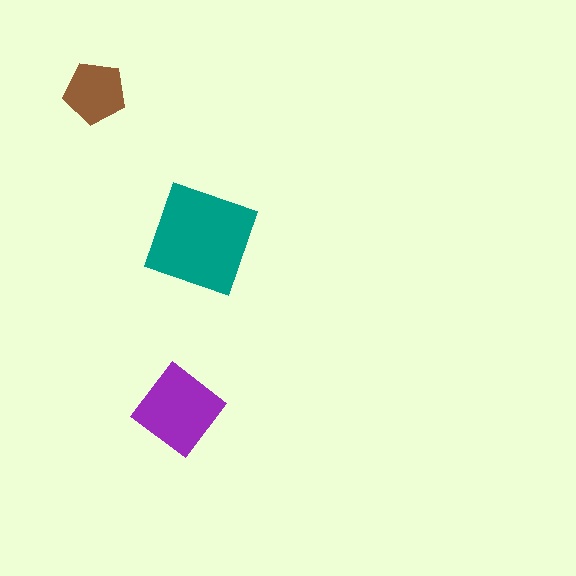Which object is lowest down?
The purple diamond is bottommost.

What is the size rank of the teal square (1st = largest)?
1st.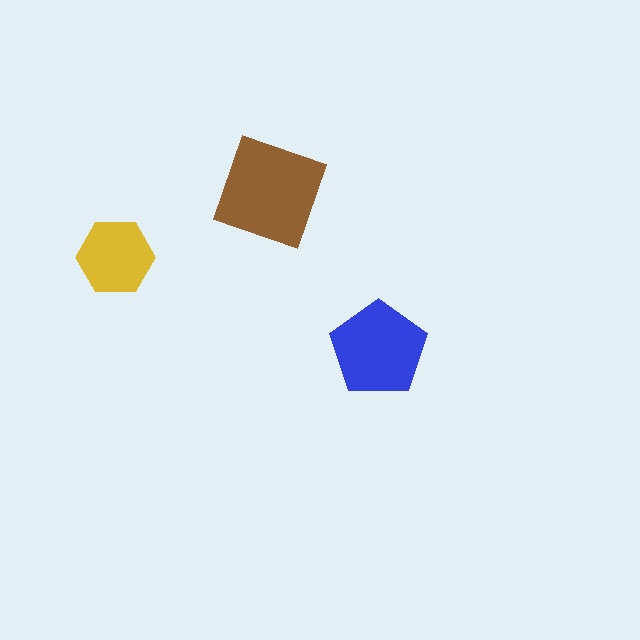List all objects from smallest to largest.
The yellow hexagon, the blue pentagon, the brown diamond.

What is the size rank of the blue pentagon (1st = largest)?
2nd.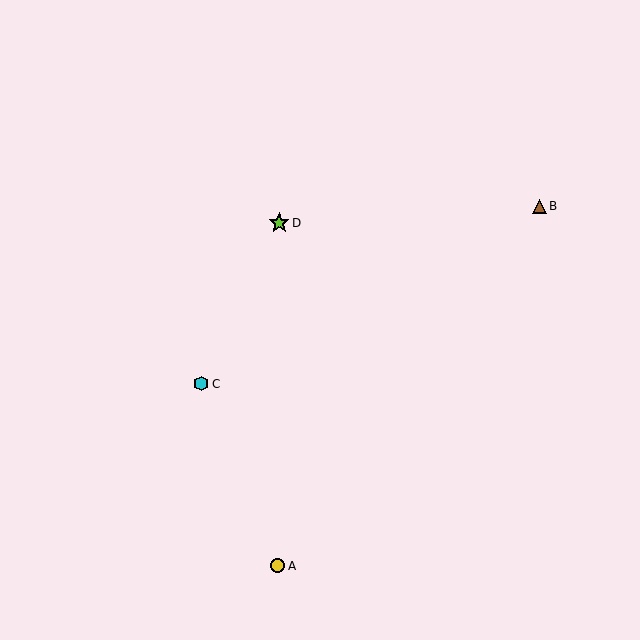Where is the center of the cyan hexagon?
The center of the cyan hexagon is at (201, 384).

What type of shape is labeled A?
Shape A is a yellow circle.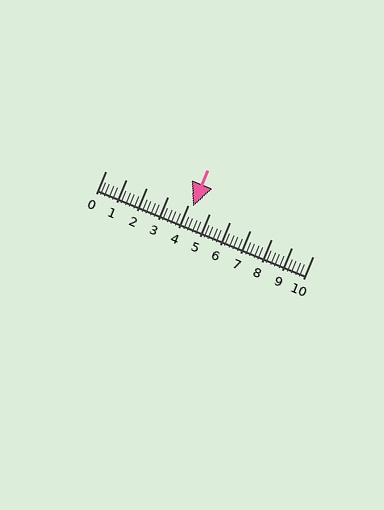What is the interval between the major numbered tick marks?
The major tick marks are spaced 1 units apart.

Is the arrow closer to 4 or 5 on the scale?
The arrow is closer to 4.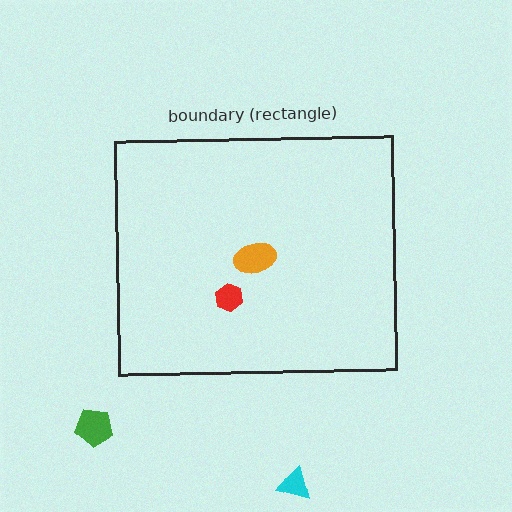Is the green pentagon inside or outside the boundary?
Outside.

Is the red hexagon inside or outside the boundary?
Inside.